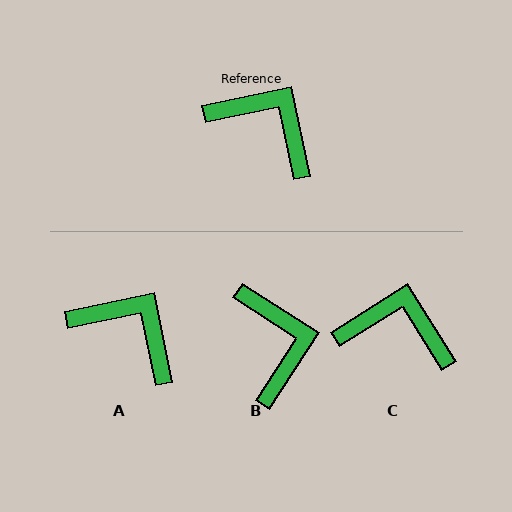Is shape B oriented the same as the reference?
No, it is off by about 44 degrees.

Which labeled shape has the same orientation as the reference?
A.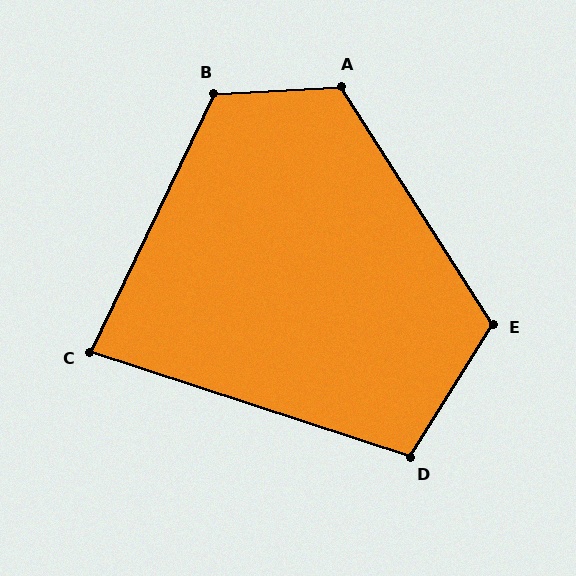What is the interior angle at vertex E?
Approximately 115 degrees (obtuse).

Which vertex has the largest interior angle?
A, at approximately 120 degrees.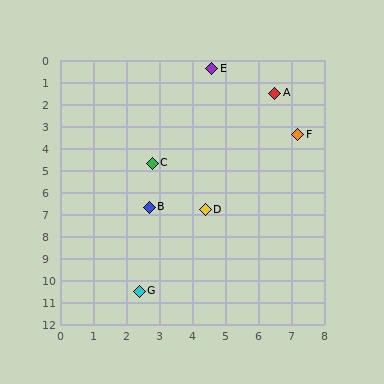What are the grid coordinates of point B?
Point B is at approximately (2.7, 6.7).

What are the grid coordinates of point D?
Point D is at approximately (4.4, 6.8).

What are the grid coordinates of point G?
Point G is at approximately (2.4, 10.5).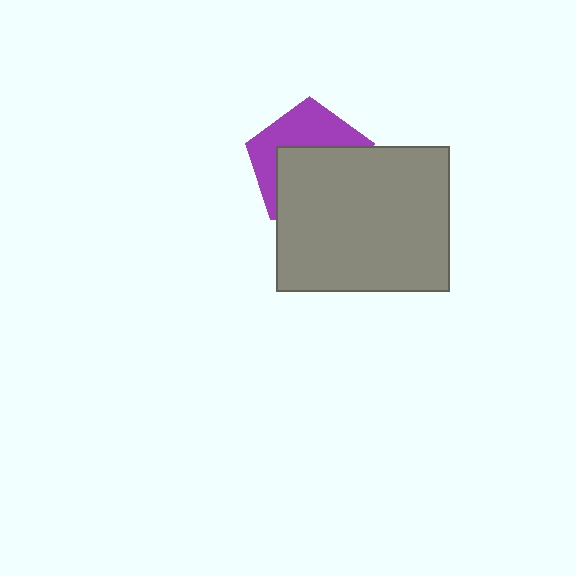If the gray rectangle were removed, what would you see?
You would see the complete purple pentagon.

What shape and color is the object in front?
The object in front is a gray rectangle.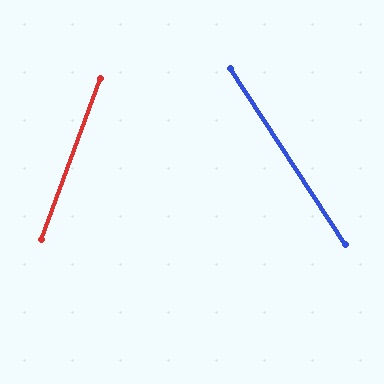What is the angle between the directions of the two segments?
Approximately 53 degrees.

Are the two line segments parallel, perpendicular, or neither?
Neither parallel nor perpendicular — they differ by about 53°.